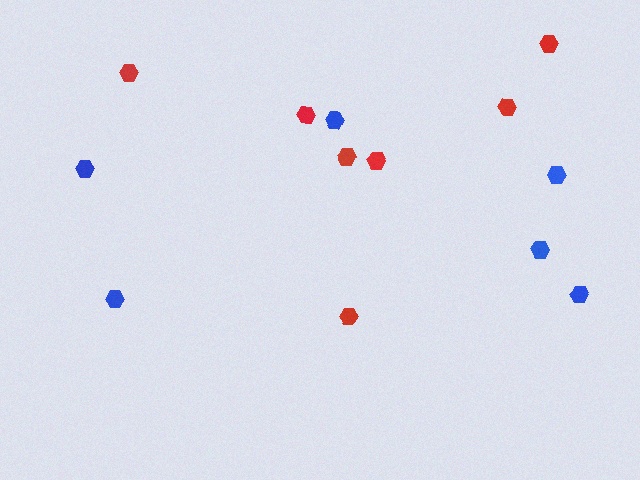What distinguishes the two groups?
There are 2 groups: one group of blue hexagons (6) and one group of red hexagons (7).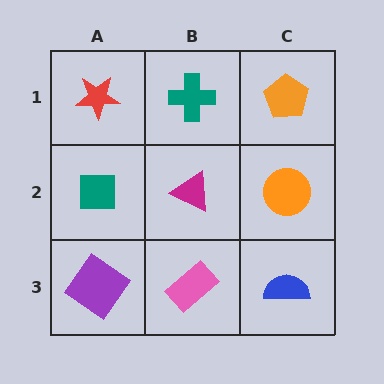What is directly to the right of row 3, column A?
A pink rectangle.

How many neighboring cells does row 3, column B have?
3.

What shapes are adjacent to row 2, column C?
An orange pentagon (row 1, column C), a blue semicircle (row 3, column C), a magenta triangle (row 2, column B).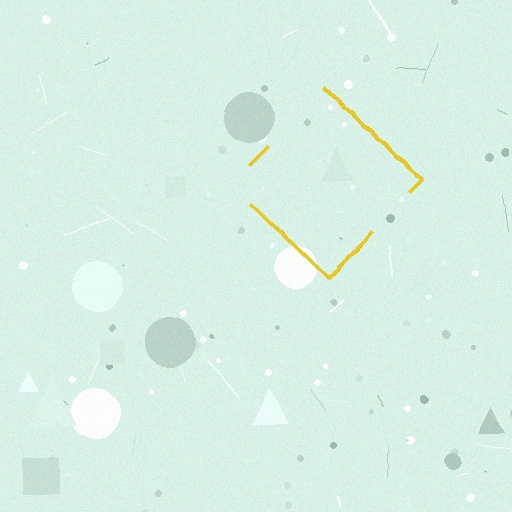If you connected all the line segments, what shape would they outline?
They would outline a diamond.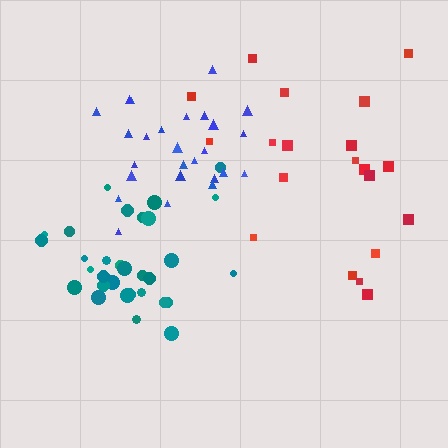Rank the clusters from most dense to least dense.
teal, blue, red.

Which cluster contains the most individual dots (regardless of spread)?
Teal (32).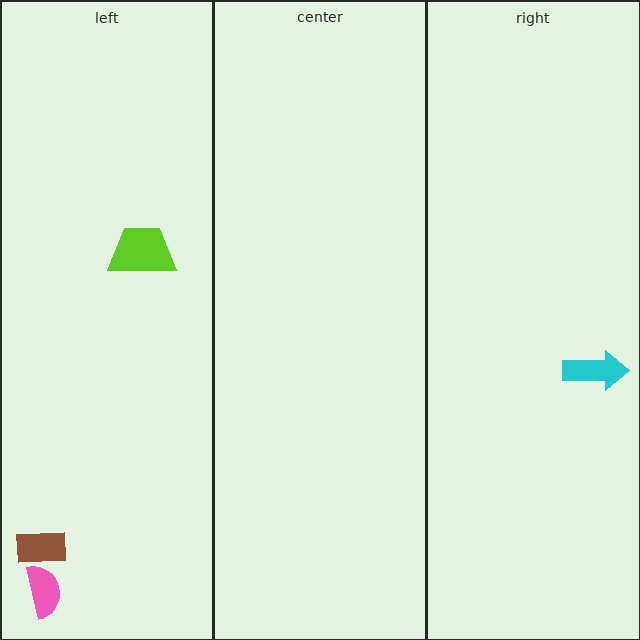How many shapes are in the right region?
1.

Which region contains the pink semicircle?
The left region.